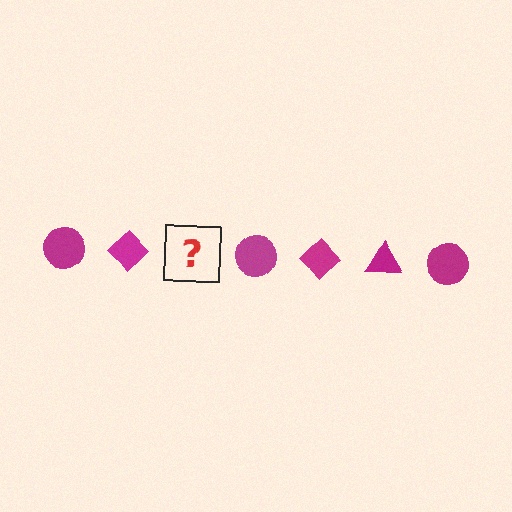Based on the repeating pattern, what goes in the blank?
The blank should be a magenta triangle.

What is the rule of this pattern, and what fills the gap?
The rule is that the pattern cycles through circle, diamond, triangle shapes in magenta. The gap should be filled with a magenta triangle.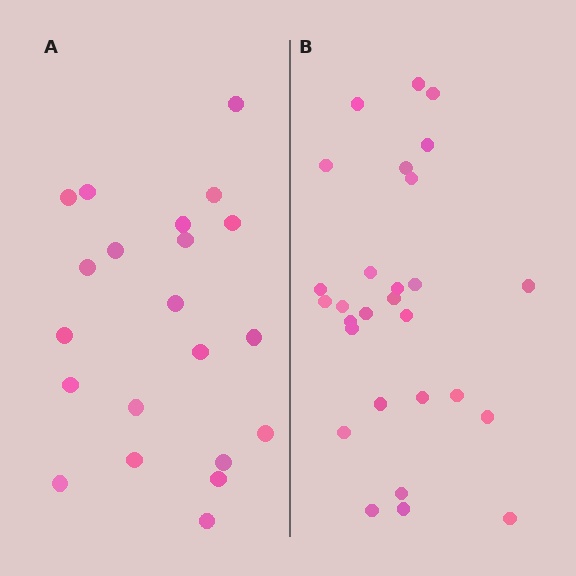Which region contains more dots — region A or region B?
Region B (the right region) has more dots.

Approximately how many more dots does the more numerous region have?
Region B has roughly 8 or so more dots than region A.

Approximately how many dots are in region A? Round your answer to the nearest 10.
About 20 dots. (The exact count is 21, which rounds to 20.)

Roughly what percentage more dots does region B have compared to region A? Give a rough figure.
About 35% more.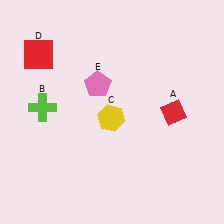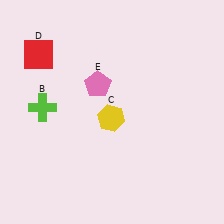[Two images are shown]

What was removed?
The red diamond (A) was removed in Image 2.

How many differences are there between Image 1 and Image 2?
There is 1 difference between the two images.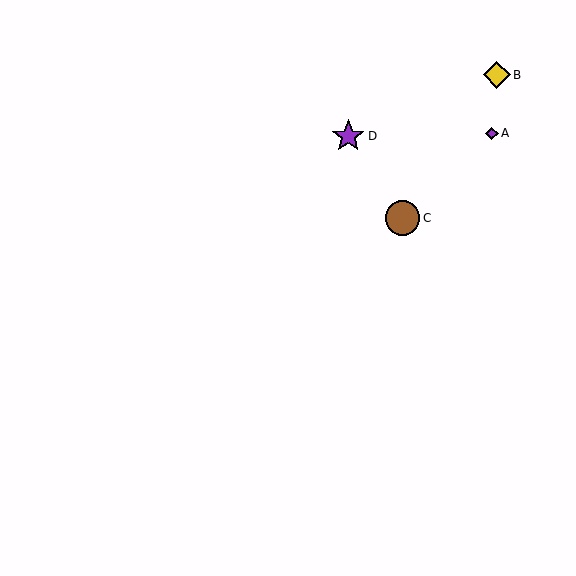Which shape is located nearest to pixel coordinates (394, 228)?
The brown circle (labeled C) at (402, 218) is nearest to that location.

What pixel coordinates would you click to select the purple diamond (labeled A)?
Click at (492, 133) to select the purple diamond A.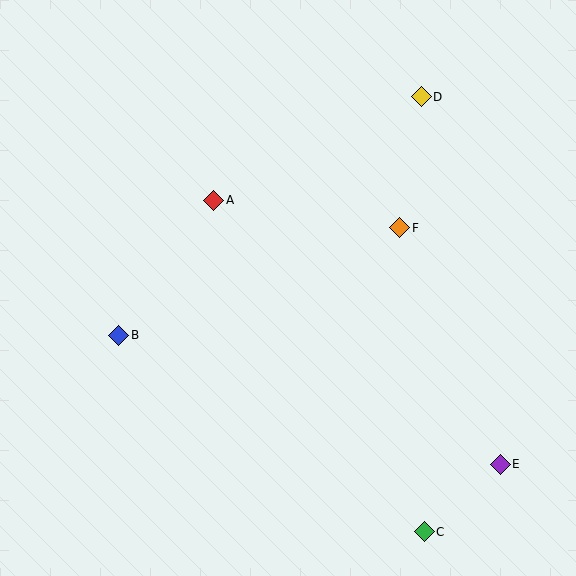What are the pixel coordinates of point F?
Point F is at (400, 228).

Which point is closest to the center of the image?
Point A at (214, 200) is closest to the center.